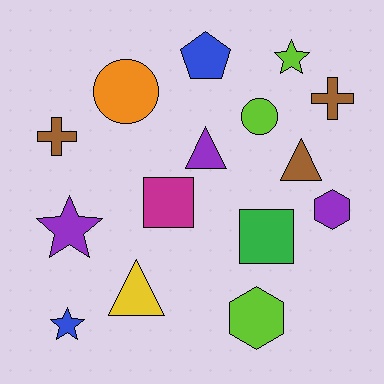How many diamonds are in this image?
There are no diamonds.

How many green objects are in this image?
There is 1 green object.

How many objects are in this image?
There are 15 objects.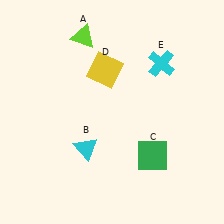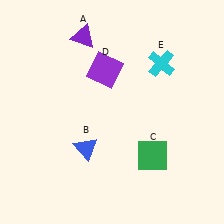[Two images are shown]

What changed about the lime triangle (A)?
In Image 1, A is lime. In Image 2, it changed to purple.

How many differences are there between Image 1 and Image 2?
There are 3 differences between the two images.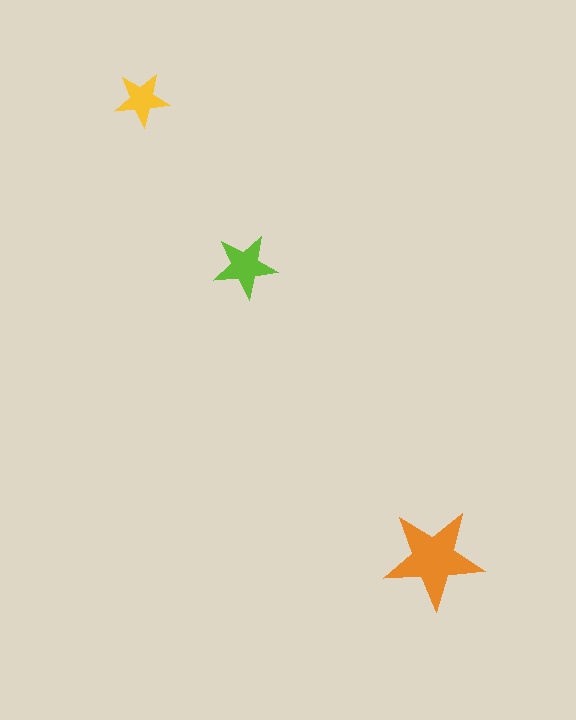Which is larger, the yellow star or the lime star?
The lime one.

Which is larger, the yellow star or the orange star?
The orange one.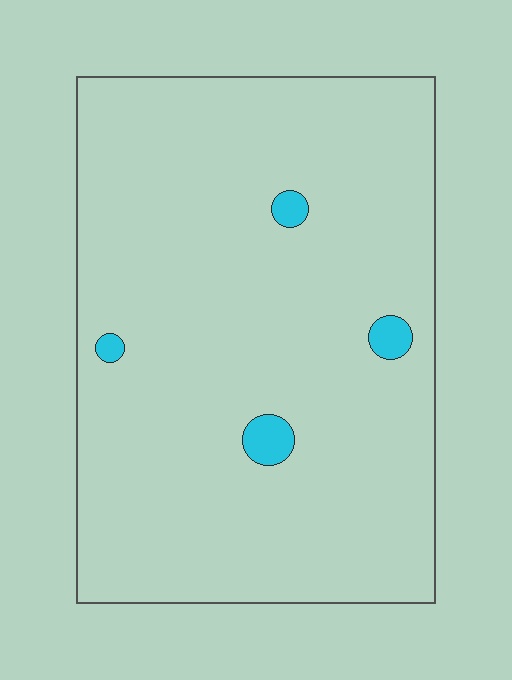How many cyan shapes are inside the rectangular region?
4.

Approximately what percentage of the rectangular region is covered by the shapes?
Approximately 5%.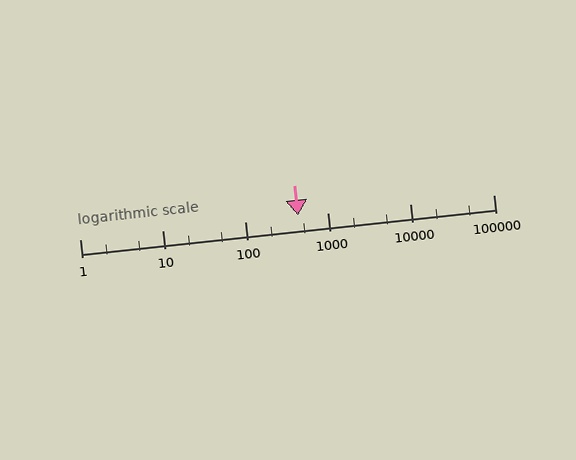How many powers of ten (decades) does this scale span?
The scale spans 5 decades, from 1 to 100000.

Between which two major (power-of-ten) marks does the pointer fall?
The pointer is between 100 and 1000.